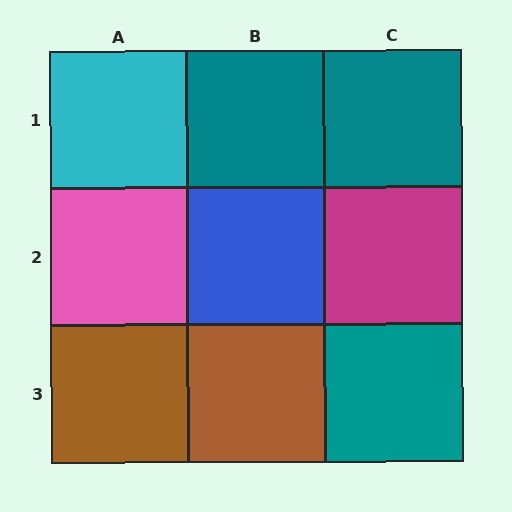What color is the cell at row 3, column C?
Teal.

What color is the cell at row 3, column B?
Brown.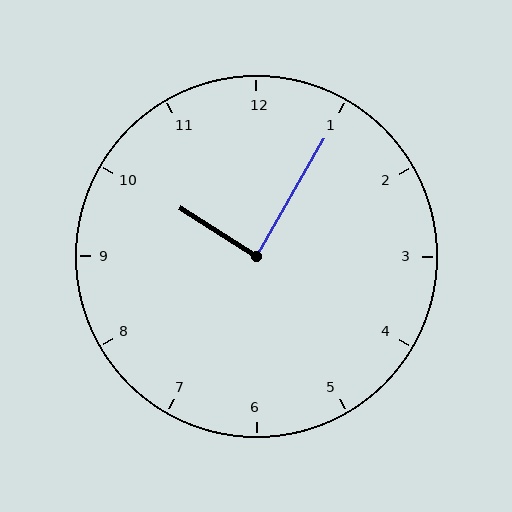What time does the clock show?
10:05.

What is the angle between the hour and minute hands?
Approximately 88 degrees.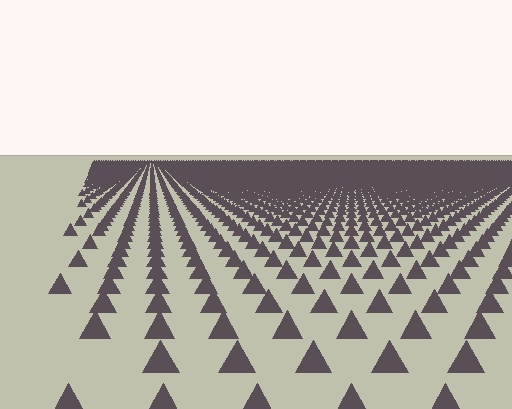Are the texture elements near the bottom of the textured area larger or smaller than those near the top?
Larger. Near the bottom, elements are closer to the viewer and appear at a bigger on-screen size.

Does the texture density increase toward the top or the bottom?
Density increases toward the top.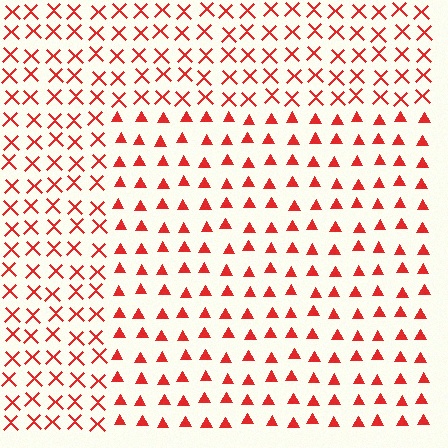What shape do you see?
I see a rectangle.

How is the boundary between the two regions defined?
The boundary is defined by a change in element shape: triangles inside vs. X marks outside. All elements share the same color and spacing.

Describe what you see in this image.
The image is filled with small red elements arranged in a uniform grid. A rectangle-shaped region contains triangles, while the surrounding area contains X marks. The boundary is defined purely by the change in element shape.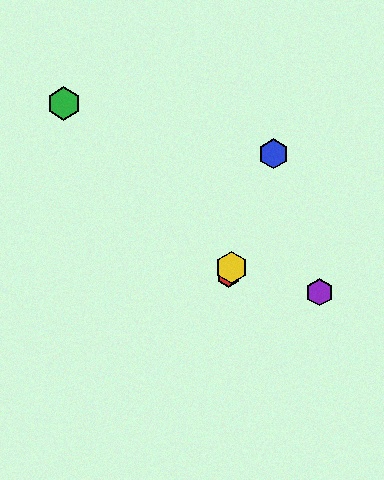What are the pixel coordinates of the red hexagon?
The red hexagon is at (228, 276).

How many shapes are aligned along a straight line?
3 shapes (the red hexagon, the blue hexagon, the yellow hexagon) are aligned along a straight line.